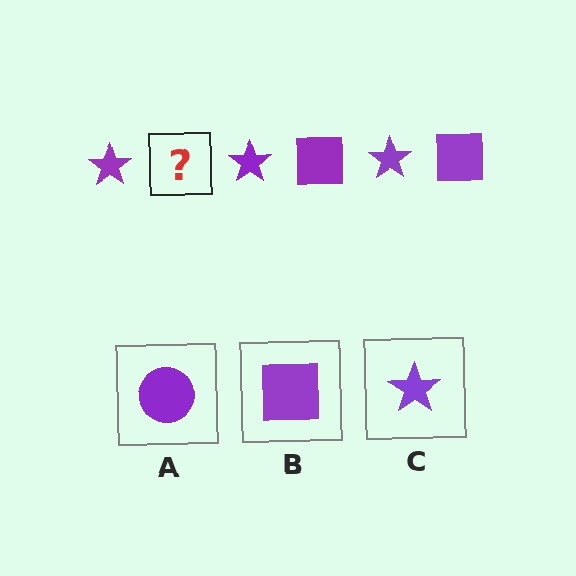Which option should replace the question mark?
Option B.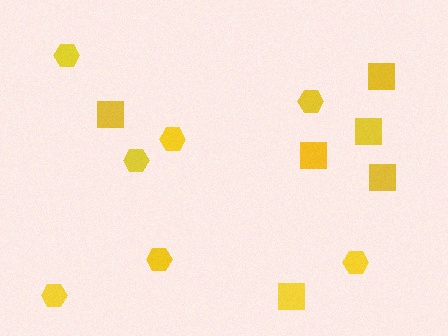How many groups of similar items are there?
There are 2 groups: one group of squares (6) and one group of hexagons (7).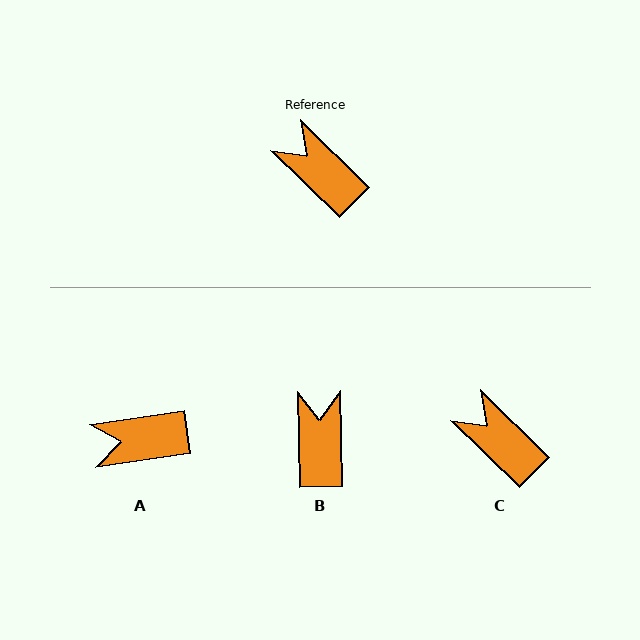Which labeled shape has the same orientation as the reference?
C.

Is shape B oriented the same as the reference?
No, it is off by about 45 degrees.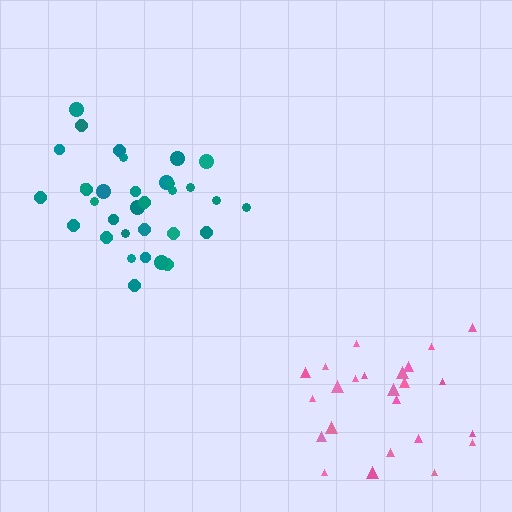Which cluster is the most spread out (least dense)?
Pink.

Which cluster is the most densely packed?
Teal.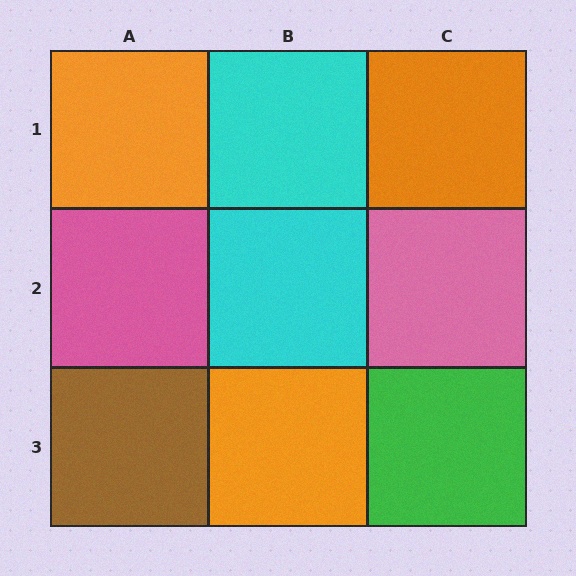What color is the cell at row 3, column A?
Brown.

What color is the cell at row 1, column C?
Orange.